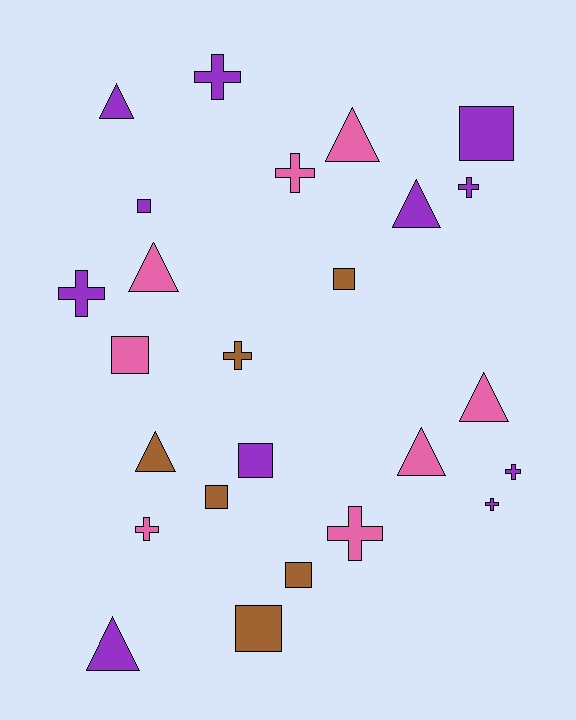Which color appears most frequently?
Purple, with 11 objects.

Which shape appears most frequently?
Cross, with 9 objects.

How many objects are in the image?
There are 25 objects.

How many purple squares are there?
There are 3 purple squares.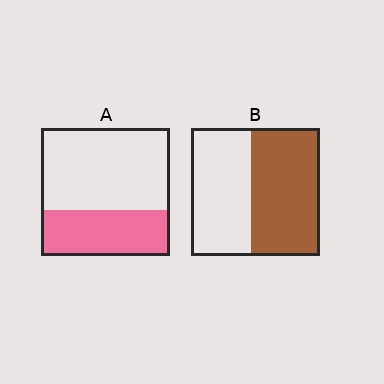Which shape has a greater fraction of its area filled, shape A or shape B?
Shape B.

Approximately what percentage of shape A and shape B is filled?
A is approximately 35% and B is approximately 55%.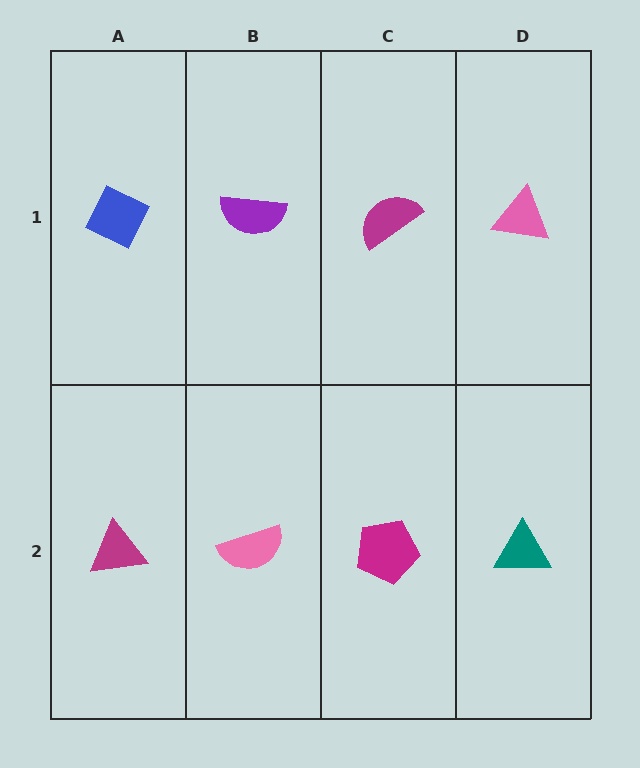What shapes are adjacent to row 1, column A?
A magenta triangle (row 2, column A), a purple semicircle (row 1, column B).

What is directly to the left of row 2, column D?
A magenta pentagon.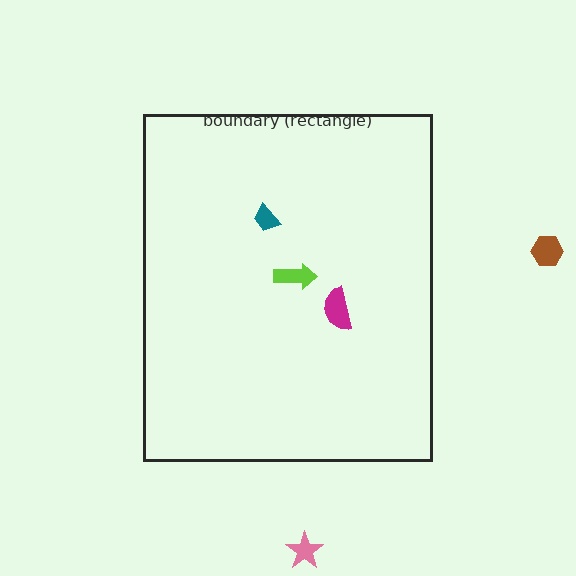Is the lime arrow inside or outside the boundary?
Inside.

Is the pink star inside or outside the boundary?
Outside.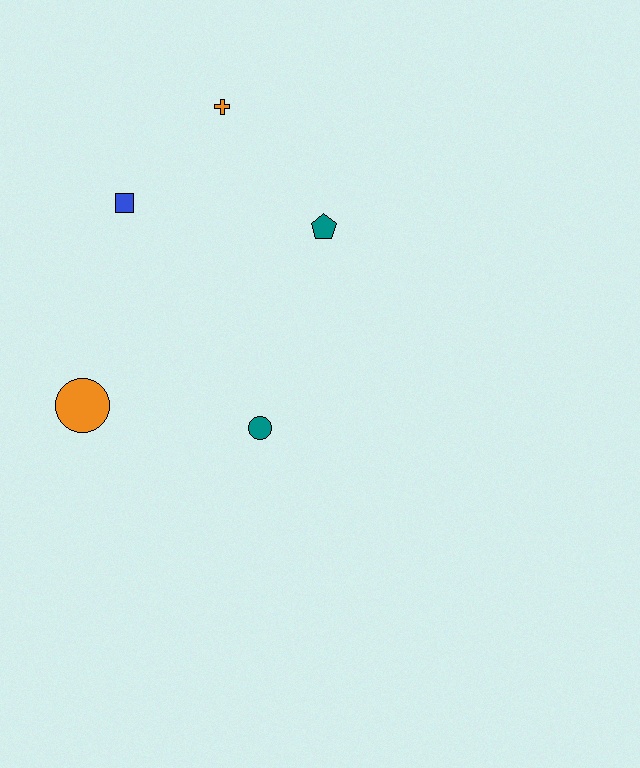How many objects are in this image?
There are 5 objects.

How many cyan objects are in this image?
There are no cyan objects.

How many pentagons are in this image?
There is 1 pentagon.